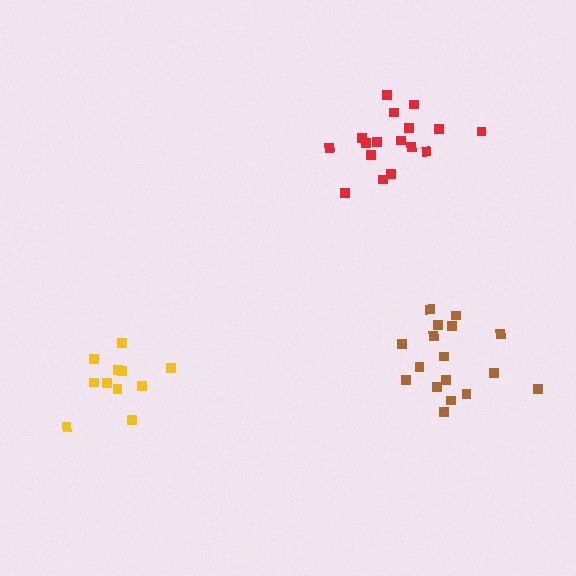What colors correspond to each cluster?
The clusters are colored: red, yellow, brown.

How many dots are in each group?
Group 1: 17 dots, Group 2: 11 dots, Group 3: 17 dots (45 total).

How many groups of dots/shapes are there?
There are 3 groups.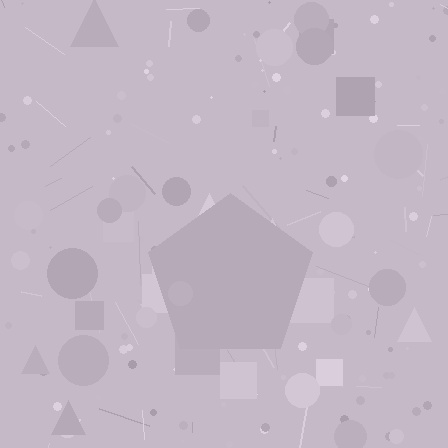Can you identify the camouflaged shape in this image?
The camouflaged shape is a pentagon.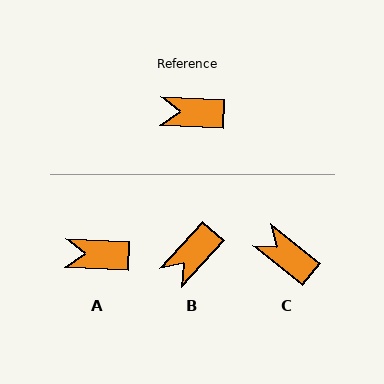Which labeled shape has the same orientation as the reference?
A.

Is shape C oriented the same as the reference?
No, it is off by about 36 degrees.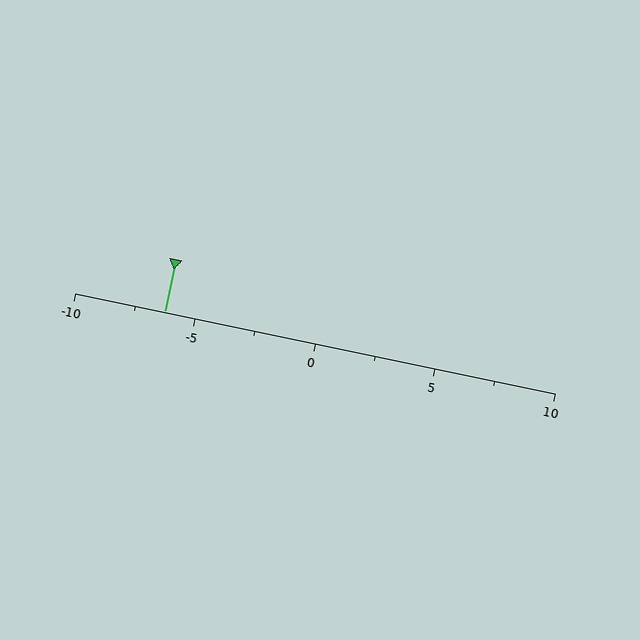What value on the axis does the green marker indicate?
The marker indicates approximately -6.2.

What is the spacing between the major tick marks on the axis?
The major ticks are spaced 5 apart.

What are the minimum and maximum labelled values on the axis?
The axis runs from -10 to 10.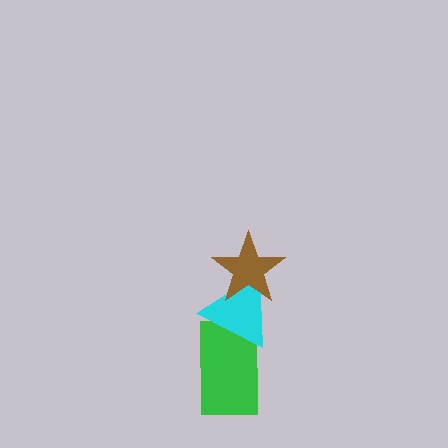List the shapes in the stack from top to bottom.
From top to bottom: the brown star, the cyan triangle, the green rectangle.